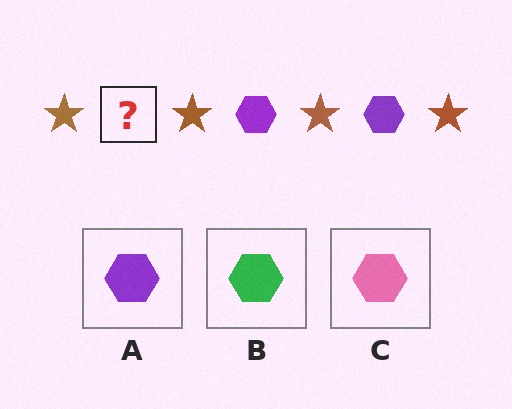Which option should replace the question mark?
Option A.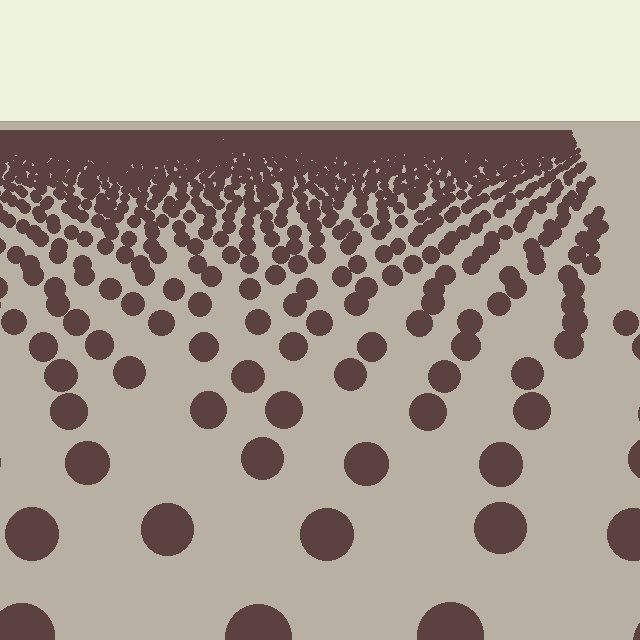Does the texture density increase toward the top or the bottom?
Density increases toward the top.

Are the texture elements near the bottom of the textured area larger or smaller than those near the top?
Larger. Near the bottom, elements are closer to the viewer and appear at a bigger on-screen size.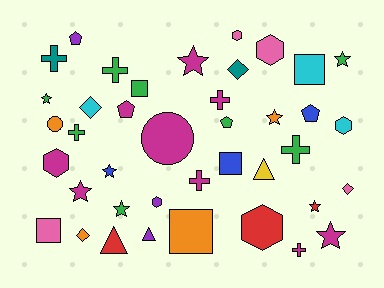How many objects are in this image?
There are 40 objects.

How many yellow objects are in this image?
There is 1 yellow object.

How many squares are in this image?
There are 5 squares.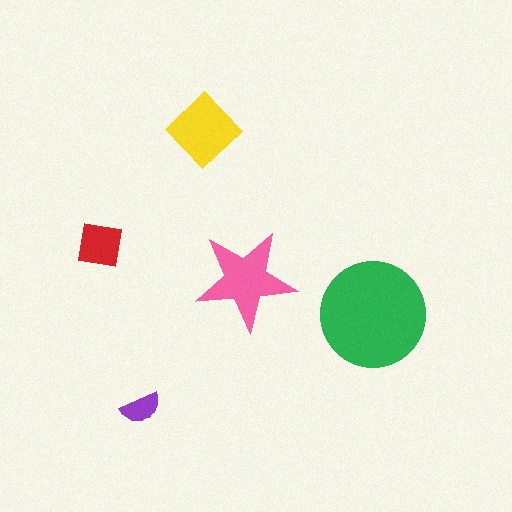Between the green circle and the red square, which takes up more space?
The green circle.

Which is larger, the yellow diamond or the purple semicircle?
The yellow diamond.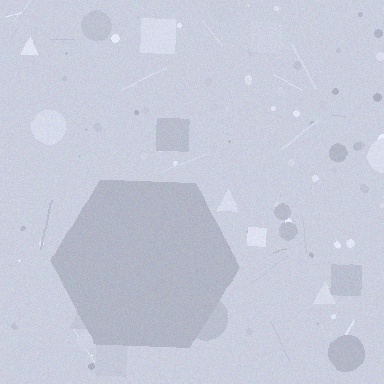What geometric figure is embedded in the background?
A hexagon is embedded in the background.